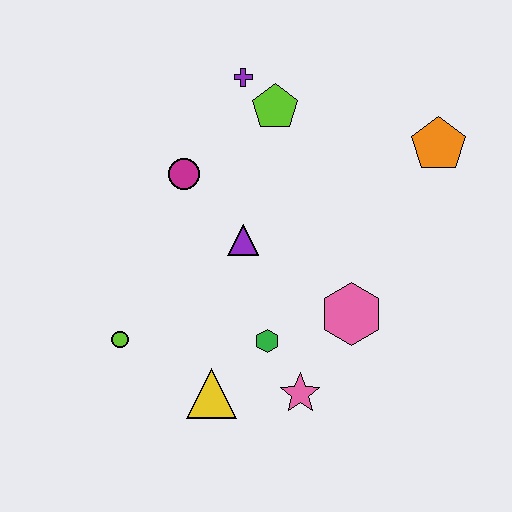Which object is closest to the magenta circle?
The purple triangle is closest to the magenta circle.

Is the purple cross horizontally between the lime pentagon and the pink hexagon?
No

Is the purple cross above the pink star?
Yes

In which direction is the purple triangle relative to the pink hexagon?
The purple triangle is to the left of the pink hexagon.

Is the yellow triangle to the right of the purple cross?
No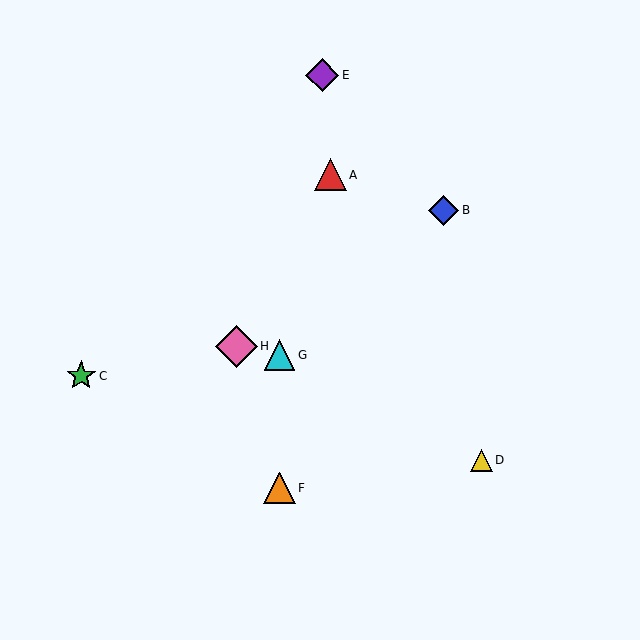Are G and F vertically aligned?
Yes, both are at x≈279.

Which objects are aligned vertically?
Objects F, G are aligned vertically.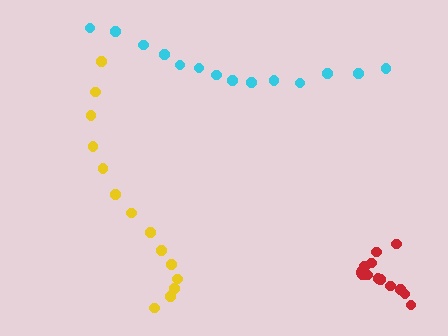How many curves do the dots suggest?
There are 3 distinct paths.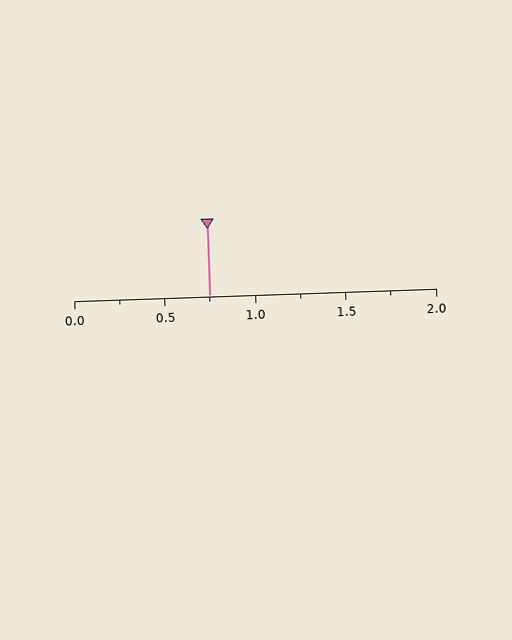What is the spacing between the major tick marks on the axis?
The major ticks are spaced 0.5 apart.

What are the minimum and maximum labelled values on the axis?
The axis runs from 0.0 to 2.0.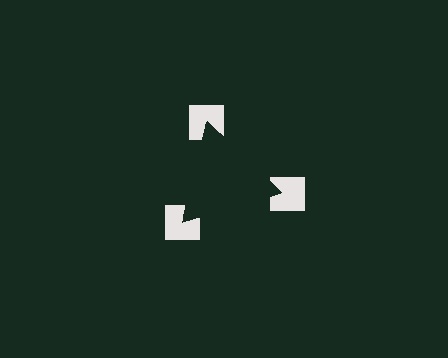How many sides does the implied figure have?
3 sides.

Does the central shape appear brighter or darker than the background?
It typically appears slightly darker than the background, even though no actual brightness change is drawn.